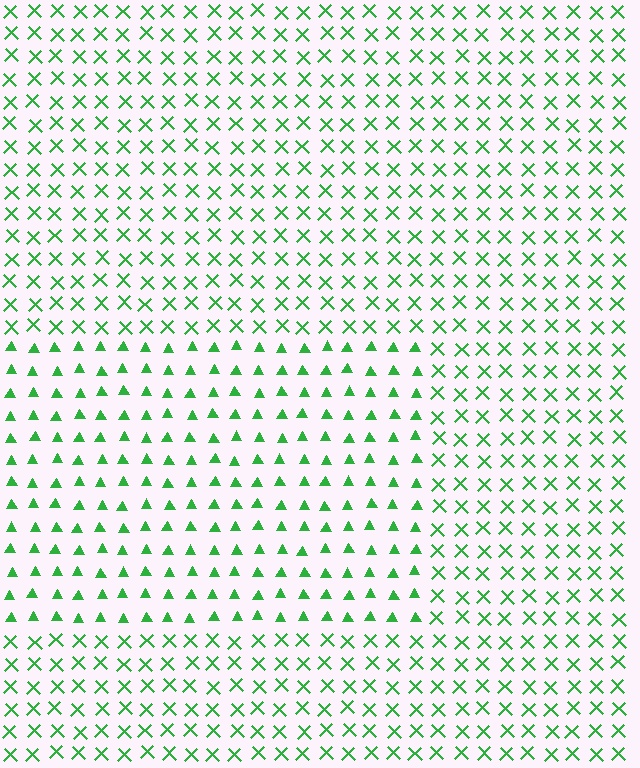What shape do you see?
I see a rectangle.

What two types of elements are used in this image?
The image uses triangles inside the rectangle region and X marks outside it.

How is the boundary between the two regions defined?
The boundary is defined by a change in element shape: triangles inside vs. X marks outside. All elements share the same color and spacing.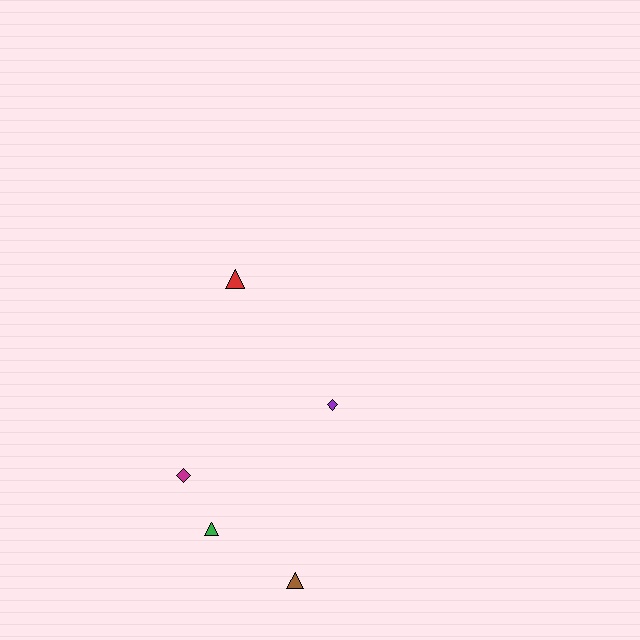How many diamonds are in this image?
There are 2 diamonds.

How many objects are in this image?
There are 5 objects.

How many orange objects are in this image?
There are no orange objects.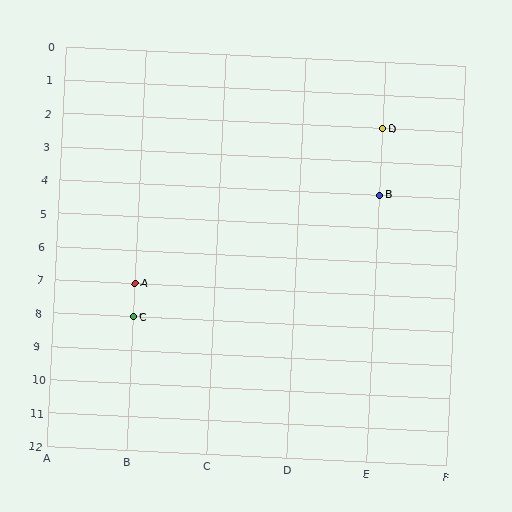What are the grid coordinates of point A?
Point A is at grid coordinates (B, 7).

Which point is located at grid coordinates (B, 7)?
Point A is at (B, 7).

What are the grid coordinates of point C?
Point C is at grid coordinates (B, 8).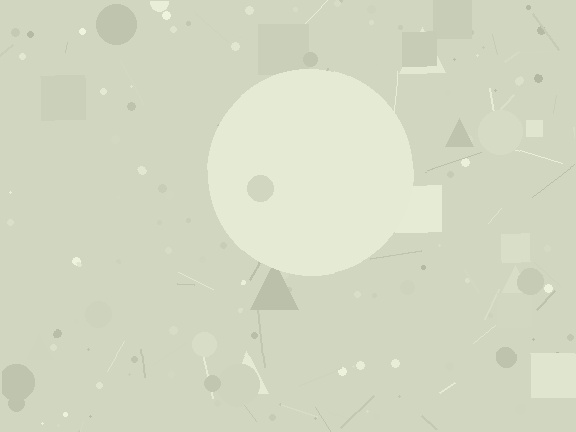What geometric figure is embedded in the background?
A circle is embedded in the background.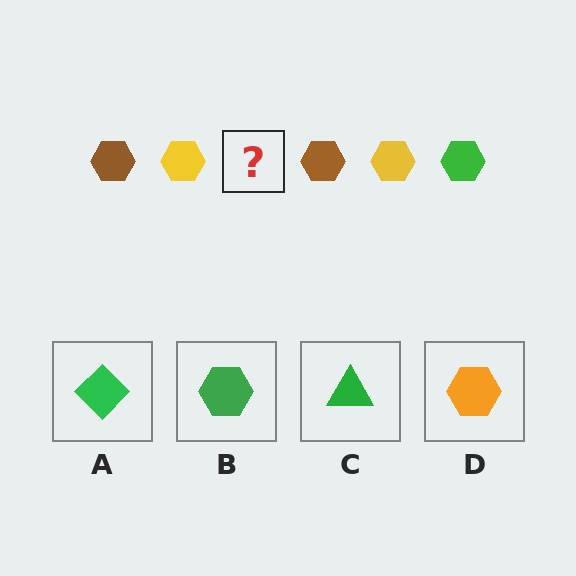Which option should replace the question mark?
Option B.